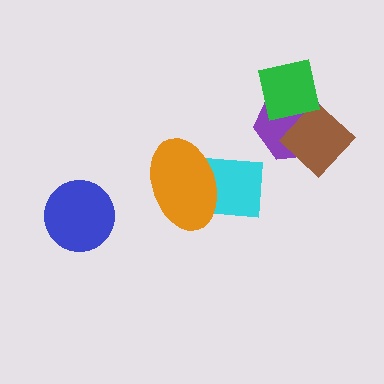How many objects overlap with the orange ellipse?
1 object overlaps with the orange ellipse.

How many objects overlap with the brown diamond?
1 object overlaps with the brown diamond.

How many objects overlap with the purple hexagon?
2 objects overlap with the purple hexagon.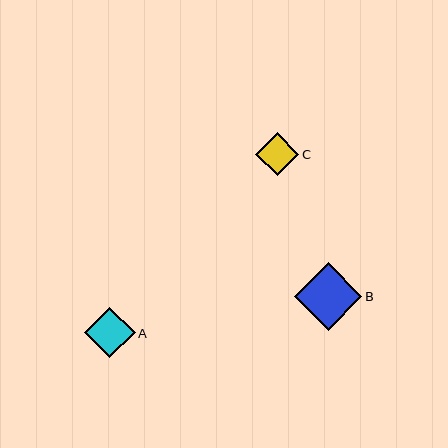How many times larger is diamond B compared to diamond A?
Diamond B is approximately 1.3 times the size of diamond A.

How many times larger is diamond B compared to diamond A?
Diamond B is approximately 1.3 times the size of diamond A.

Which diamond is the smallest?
Diamond C is the smallest with a size of approximately 43 pixels.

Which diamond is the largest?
Diamond B is the largest with a size of approximately 67 pixels.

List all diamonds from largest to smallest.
From largest to smallest: B, A, C.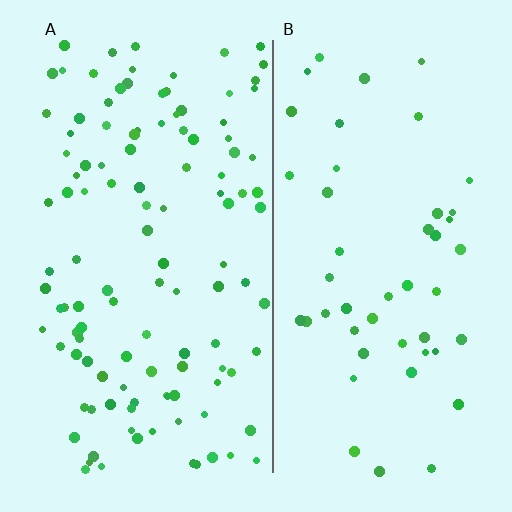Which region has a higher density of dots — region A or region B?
A (the left).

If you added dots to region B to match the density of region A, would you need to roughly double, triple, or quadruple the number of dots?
Approximately double.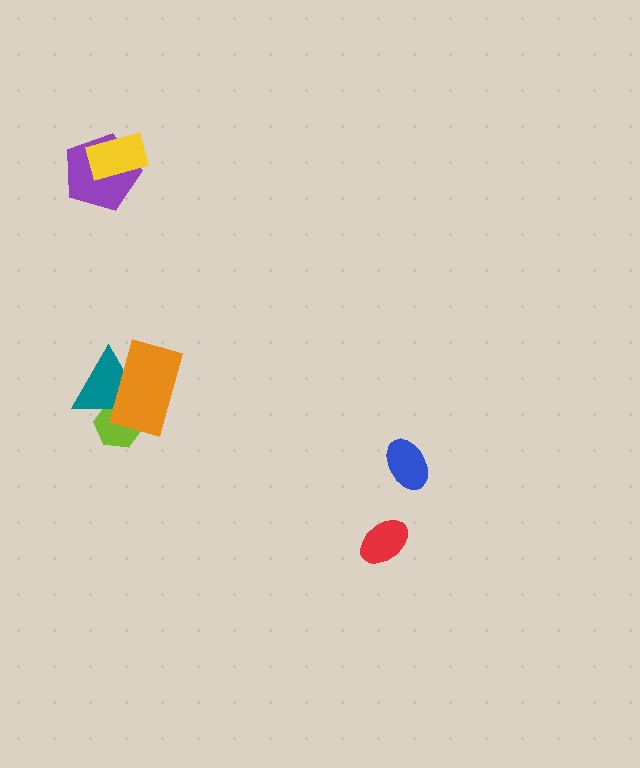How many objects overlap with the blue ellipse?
0 objects overlap with the blue ellipse.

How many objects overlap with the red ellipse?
0 objects overlap with the red ellipse.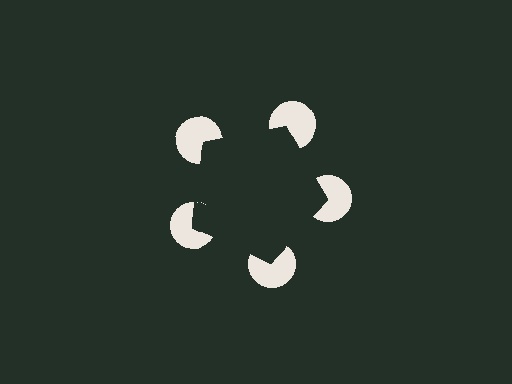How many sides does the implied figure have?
5 sides.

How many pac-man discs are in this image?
There are 5 — one at each vertex of the illusory pentagon.